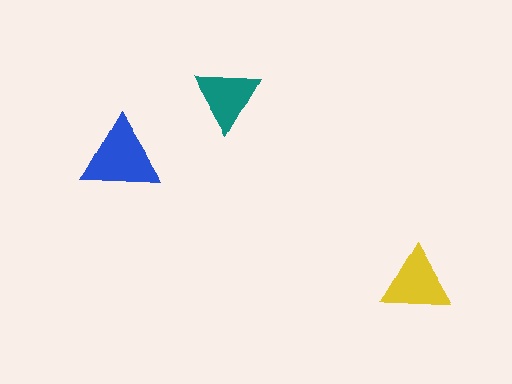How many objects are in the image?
There are 3 objects in the image.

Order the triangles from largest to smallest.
the blue one, the yellow one, the teal one.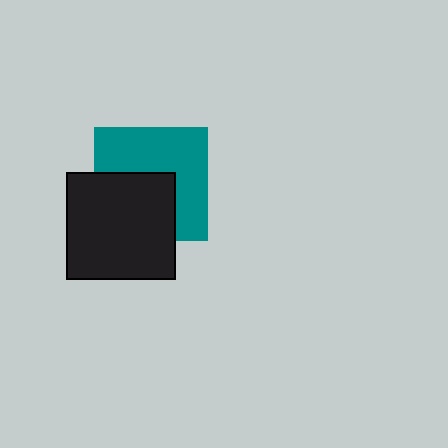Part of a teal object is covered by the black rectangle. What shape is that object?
It is a square.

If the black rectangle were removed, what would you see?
You would see the complete teal square.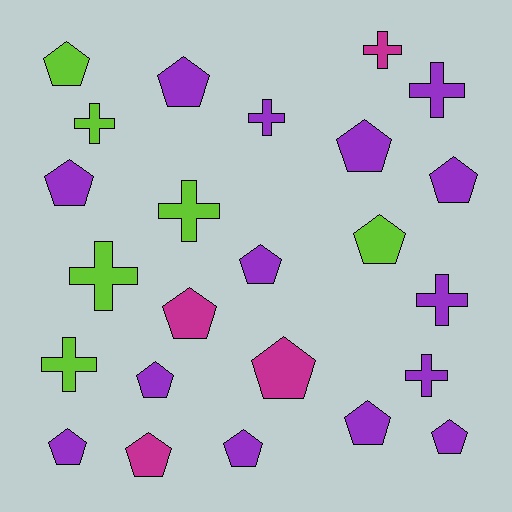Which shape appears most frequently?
Pentagon, with 15 objects.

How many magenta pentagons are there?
There are 3 magenta pentagons.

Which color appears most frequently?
Purple, with 14 objects.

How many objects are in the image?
There are 24 objects.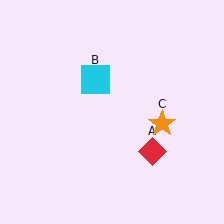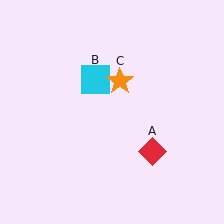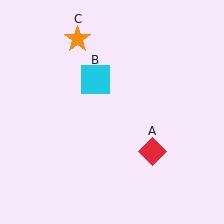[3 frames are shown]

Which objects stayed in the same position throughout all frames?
Red diamond (object A) and cyan square (object B) remained stationary.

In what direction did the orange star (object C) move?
The orange star (object C) moved up and to the left.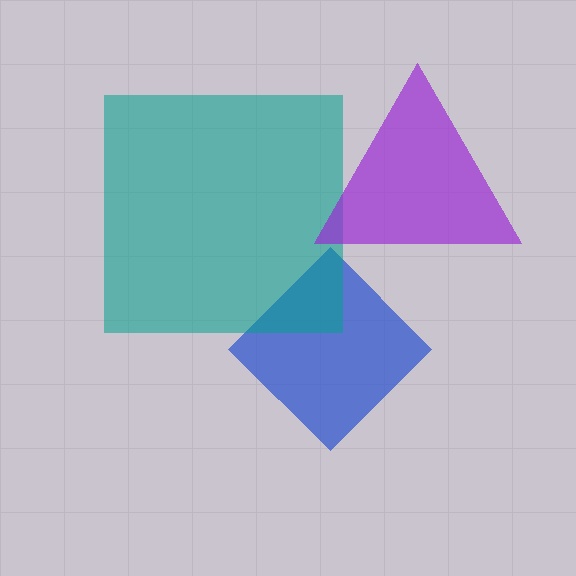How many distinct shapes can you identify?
There are 3 distinct shapes: a blue diamond, a teal square, a purple triangle.